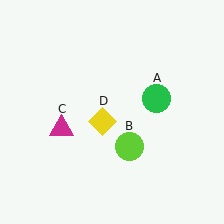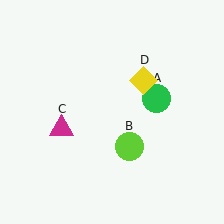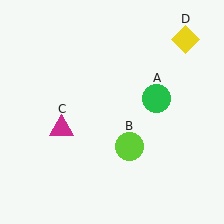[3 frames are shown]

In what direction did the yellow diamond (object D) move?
The yellow diamond (object D) moved up and to the right.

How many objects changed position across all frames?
1 object changed position: yellow diamond (object D).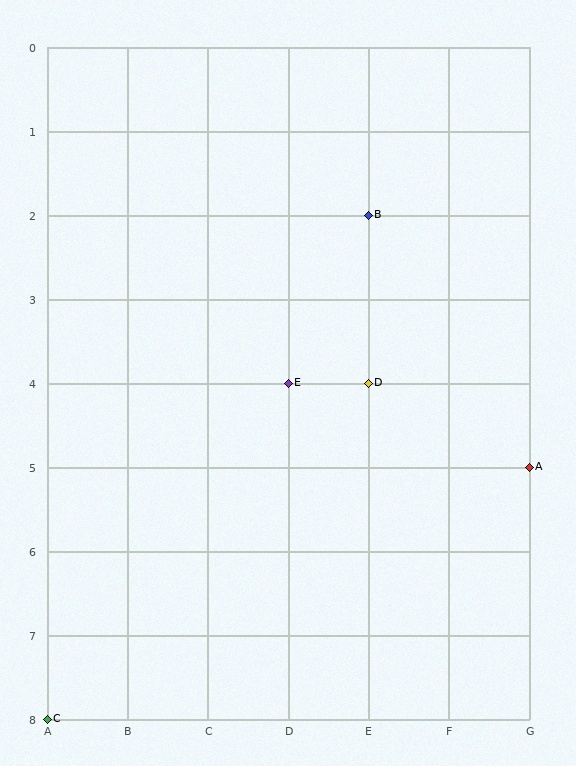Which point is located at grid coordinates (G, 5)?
Point A is at (G, 5).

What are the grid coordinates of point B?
Point B is at grid coordinates (E, 2).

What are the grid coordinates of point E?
Point E is at grid coordinates (D, 4).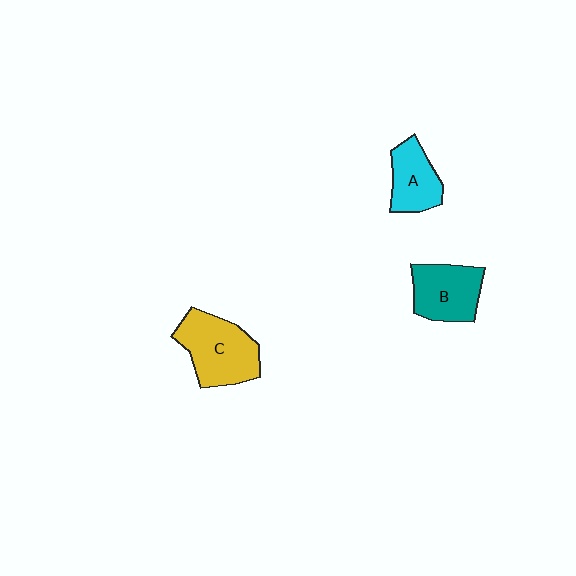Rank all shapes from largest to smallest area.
From largest to smallest: C (yellow), B (teal), A (cyan).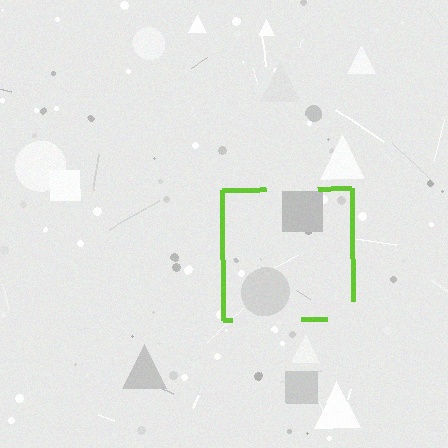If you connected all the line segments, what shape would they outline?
They would outline a square.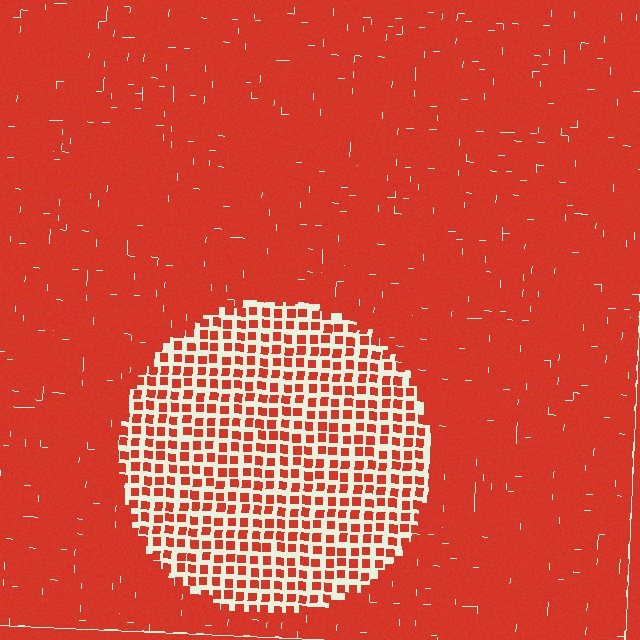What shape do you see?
I see a circle.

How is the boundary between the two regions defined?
The boundary is defined by a change in element density (approximately 2.5x ratio). All elements are the same color, size, and shape.